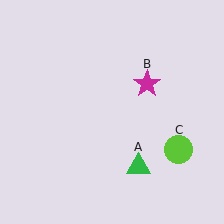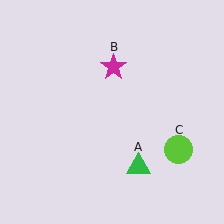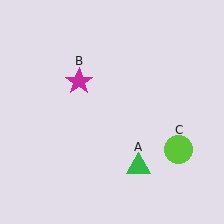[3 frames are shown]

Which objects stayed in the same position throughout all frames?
Green triangle (object A) and lime circle (object C) remained stationary.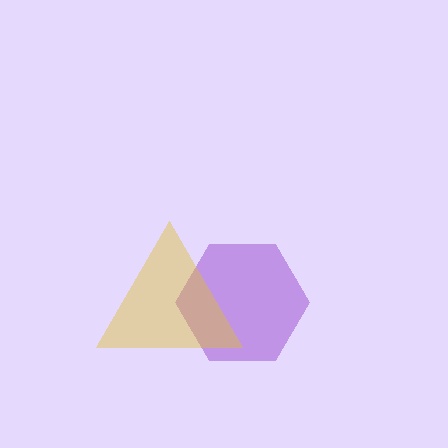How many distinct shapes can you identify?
There are 2 distinct shapes: a purple hexagon, a yellow triangle.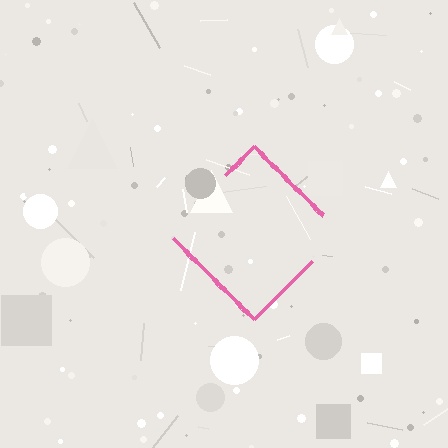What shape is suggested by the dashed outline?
The dashed outline suggests a diamond.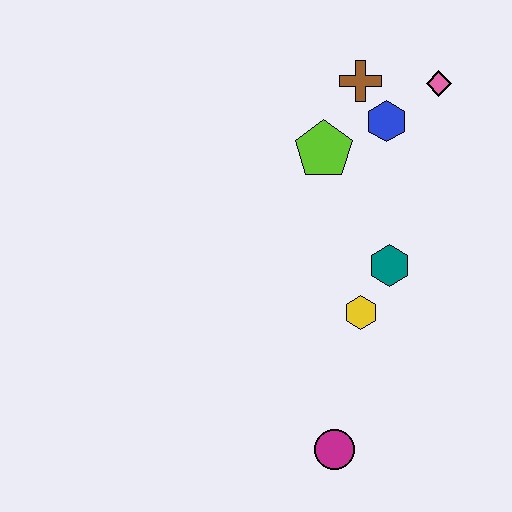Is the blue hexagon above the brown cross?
No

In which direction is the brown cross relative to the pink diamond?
The brown cross is to the left of the pink diamond.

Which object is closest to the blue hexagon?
The brown cross is closest to the blue hexagon.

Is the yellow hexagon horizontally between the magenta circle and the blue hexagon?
Yes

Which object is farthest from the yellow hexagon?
The pink diamond is farthest from the yellow hexagon.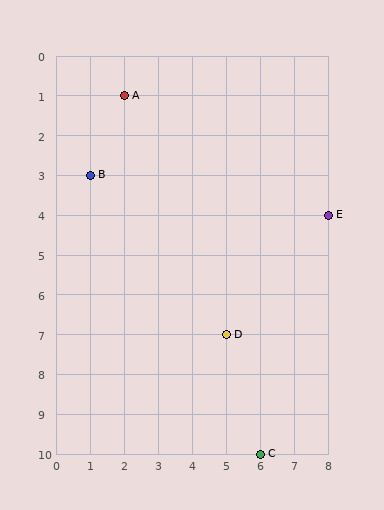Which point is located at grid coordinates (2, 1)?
Point A is at (2, 1).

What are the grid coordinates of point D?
Point D is at grid coordinates (5, 7).